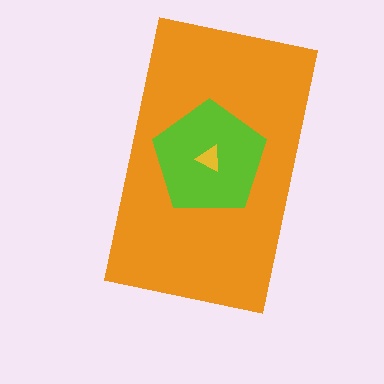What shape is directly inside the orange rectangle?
The lime pentagon.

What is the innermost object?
The yellow triangle.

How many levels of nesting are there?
3.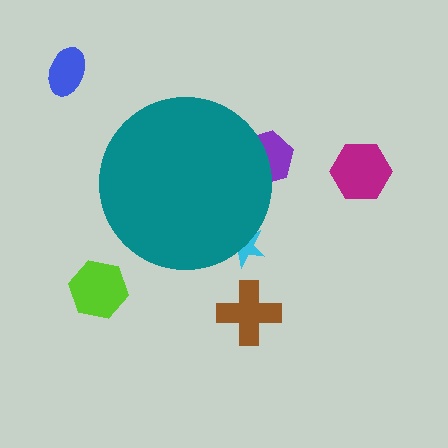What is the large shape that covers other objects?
A teal circle.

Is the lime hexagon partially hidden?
No, the lime hexagon is fully visible.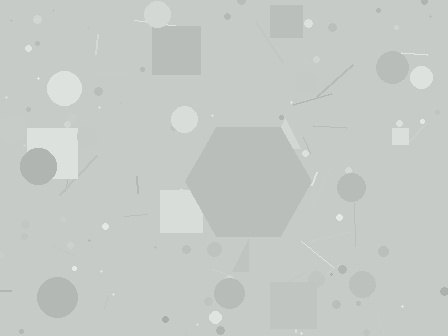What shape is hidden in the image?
A hexagon is hidden in the image.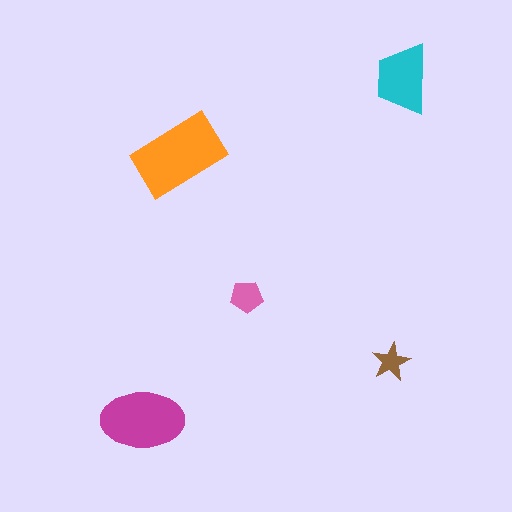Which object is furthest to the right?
The cyan trapezoid is rightmost.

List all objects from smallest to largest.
The brown star, the pink pentagon, the cyan trapezoid, the magenta ellipse, the orange rectangle.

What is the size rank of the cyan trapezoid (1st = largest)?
3rd.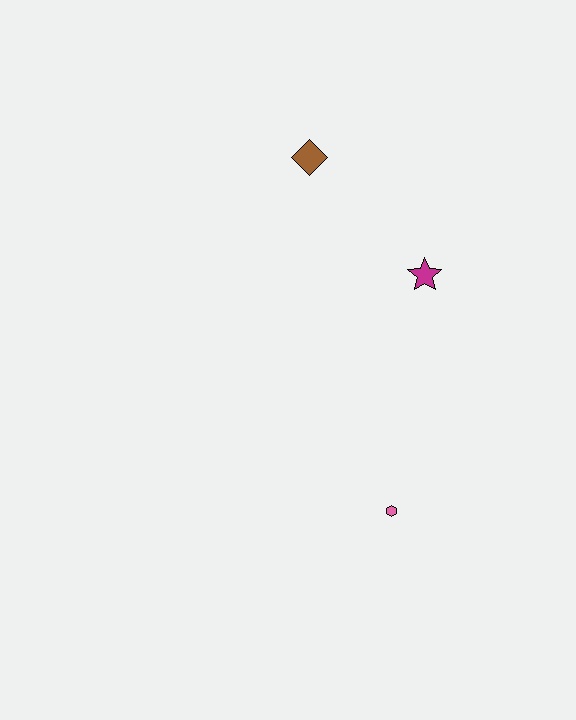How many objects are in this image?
There are 3 objects.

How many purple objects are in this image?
There are no purple objects.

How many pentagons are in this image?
There are no pentagons.